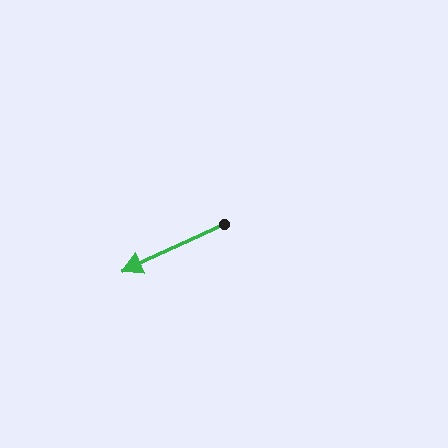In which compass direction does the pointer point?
Southwest.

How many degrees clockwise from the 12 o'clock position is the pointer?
Approximately 245 degrees.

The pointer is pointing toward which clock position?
Roughly 8 o'clock.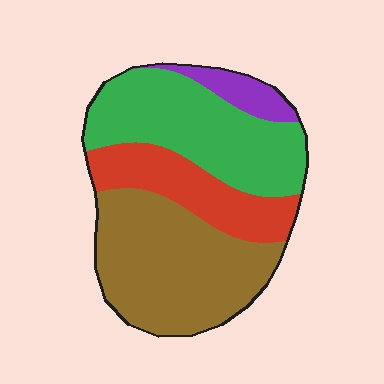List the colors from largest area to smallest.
From largest to smallest: brown, green, red, purple.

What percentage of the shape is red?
Red covers roughly 20% of the shape.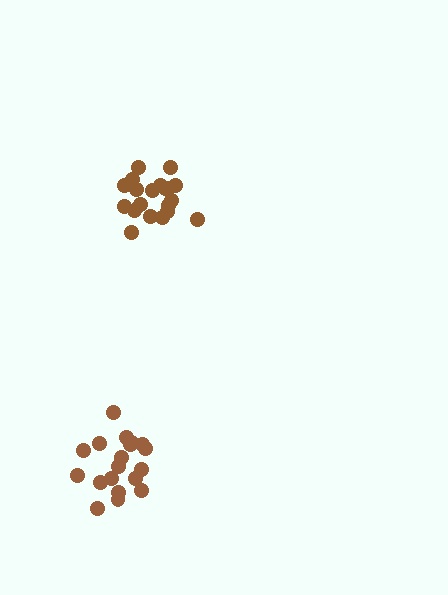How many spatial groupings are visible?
There are 2 spatial groupings.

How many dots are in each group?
Group 1: 19 dots, Group 2: 20 dots (39 total).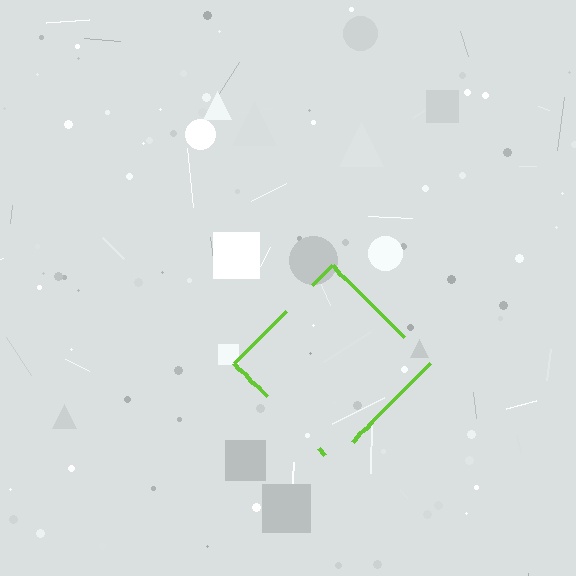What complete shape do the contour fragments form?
The contour fragments form a diamond.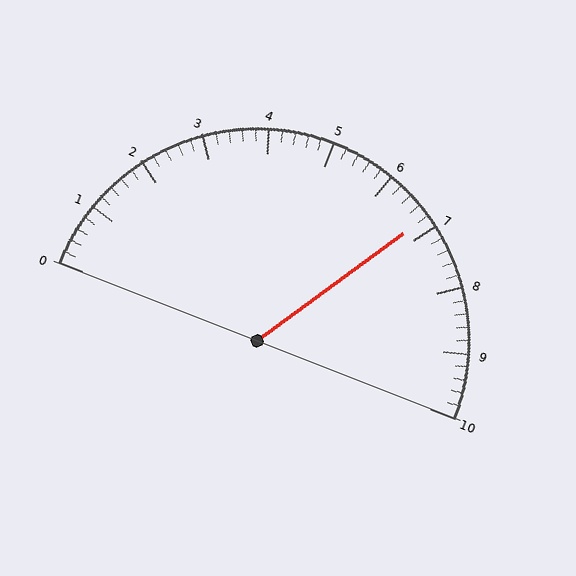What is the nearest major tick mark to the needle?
The nearest major tick mark is 7.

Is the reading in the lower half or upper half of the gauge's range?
The reading is in the upper half of the range (0 to 10).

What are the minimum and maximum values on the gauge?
The gauge ranges from 0 to 10.